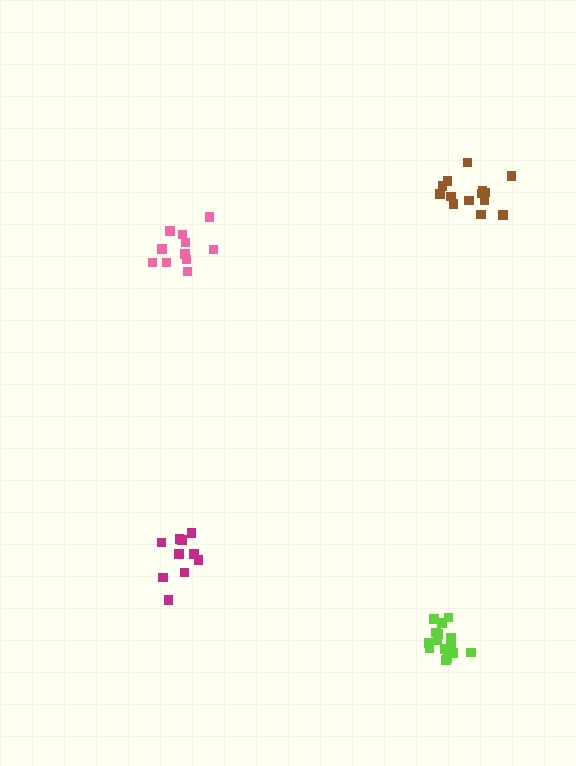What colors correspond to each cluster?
The clusters are colored: pink, magenta, brown, lime.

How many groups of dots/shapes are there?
There are 4 groups.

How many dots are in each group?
Group 1: 11 dots, Group 2: 10 dots, Group 3: 14 dots, Group 4: 15 dots (50 total).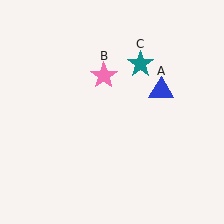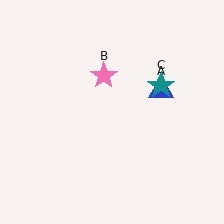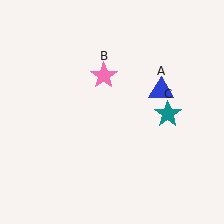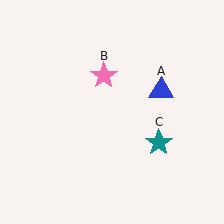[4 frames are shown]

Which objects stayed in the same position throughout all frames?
Blue triangle (object A) and pink star (object B) remained stationary.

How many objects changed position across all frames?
1 object changed position: teal star (object C).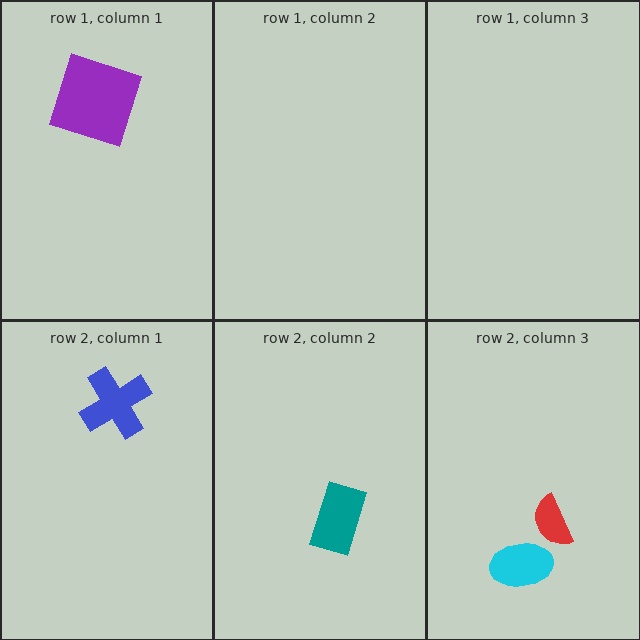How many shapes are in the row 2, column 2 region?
1.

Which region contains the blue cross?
The row 2, column 1 region.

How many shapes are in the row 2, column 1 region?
1.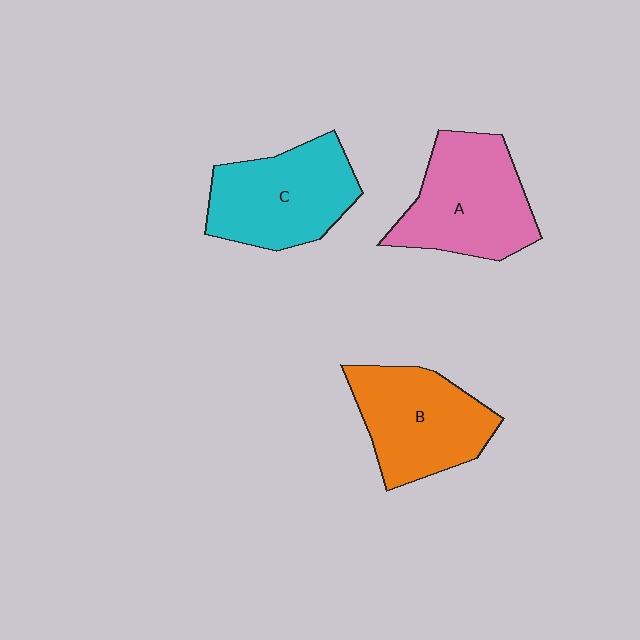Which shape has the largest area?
Shape A (pink).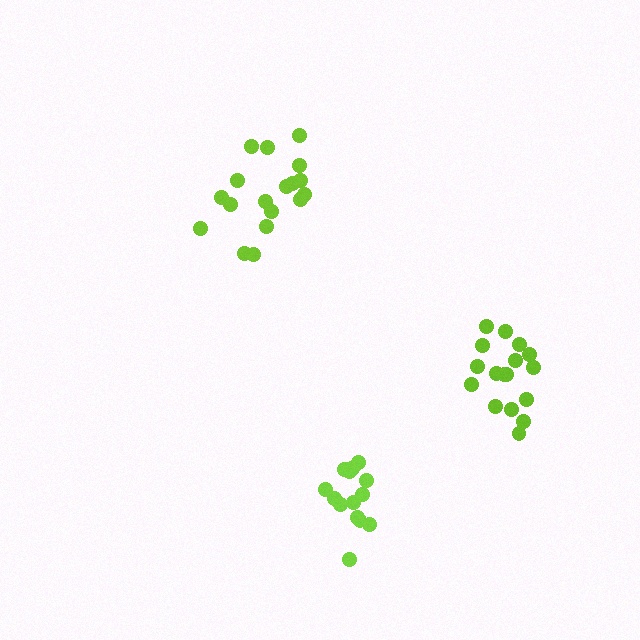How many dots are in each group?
Group 1: 18 dots, Group 2: 17 dots, Group 3: 15 dots (50 total).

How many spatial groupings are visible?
There are 3 spatial groupings.